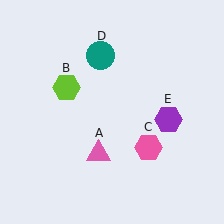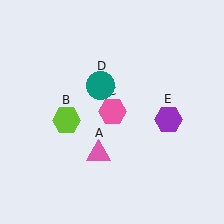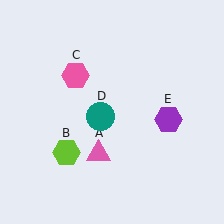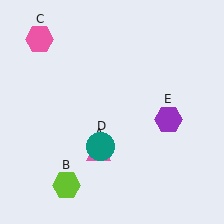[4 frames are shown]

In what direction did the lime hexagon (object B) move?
The lime hexagon (object B) moved down.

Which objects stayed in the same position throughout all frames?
Pink triangle (object A) and purple hexagon (object E) remained stationary.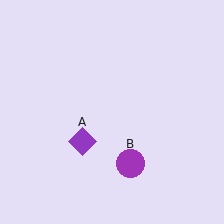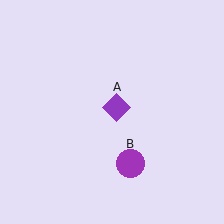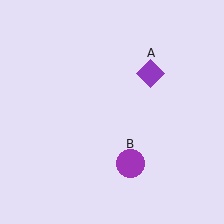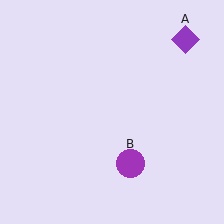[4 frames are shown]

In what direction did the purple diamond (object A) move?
The purple diamond (object A) moved up and to the right.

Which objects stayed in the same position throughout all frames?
Purple circle (object B) remained stationary.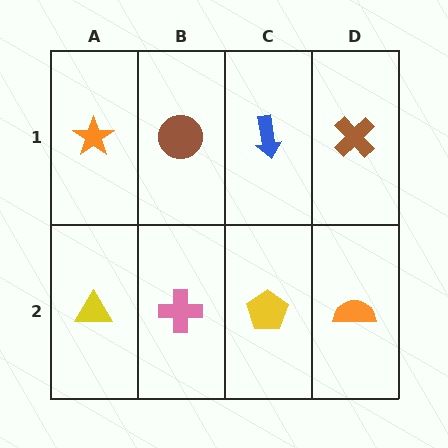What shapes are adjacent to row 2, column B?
A brown circle (row 1, column B), a yellow triangle (row 2, column A), a yellow pentagon (row 2, column C).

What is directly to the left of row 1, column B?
An orange star.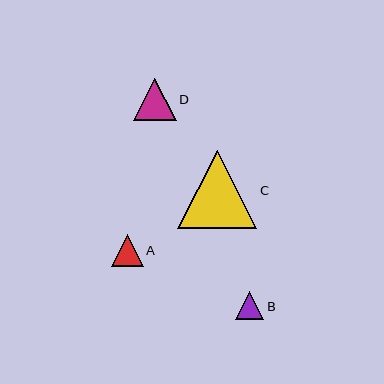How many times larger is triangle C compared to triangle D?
Triangle C is approximately 1.8 times the size of triangle D.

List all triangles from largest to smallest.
From largest to smallest: C, D, A, B.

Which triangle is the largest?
Triangle C is the largest with a size of approximately 79 pixels.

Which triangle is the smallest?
Triangle B is the smallest with a size of approximately 28 pixels.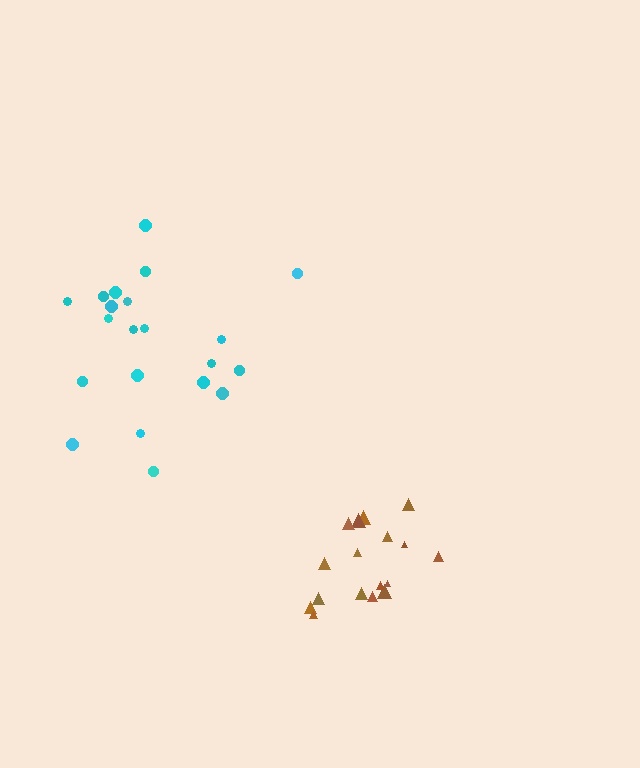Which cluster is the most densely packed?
Brown.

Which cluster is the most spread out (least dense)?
Cyan.